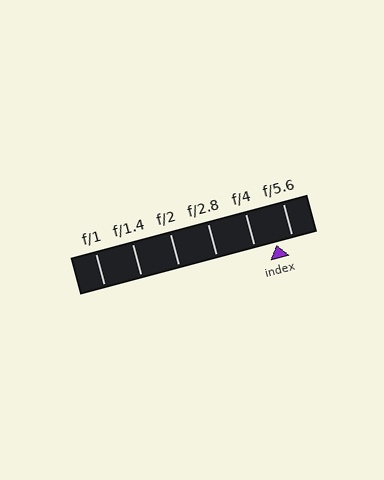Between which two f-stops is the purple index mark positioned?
The index mark is between f/4 and f/5.6.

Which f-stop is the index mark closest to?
The index mark is closest to f/5.6.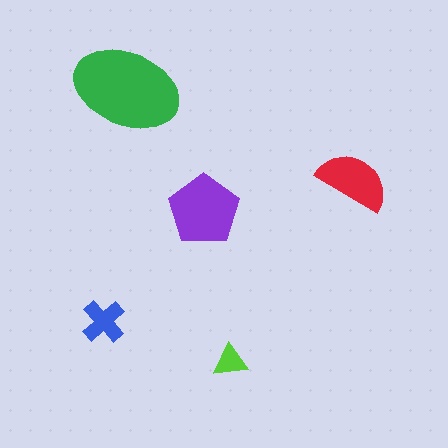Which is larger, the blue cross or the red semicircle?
The red semicircle.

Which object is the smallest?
The lime triangle.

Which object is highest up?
The green ellipse is topmost.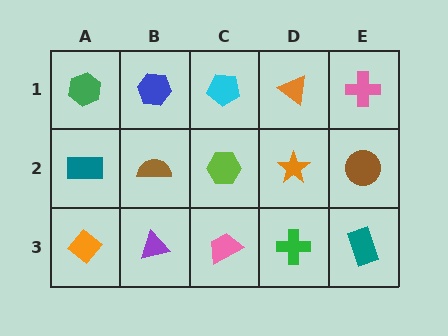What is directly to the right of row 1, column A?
A blue hexagon.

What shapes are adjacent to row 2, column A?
A green hexagon (row 1, column A), an orange diamond (row 3, column A), a brown semicircle (row 2, column B).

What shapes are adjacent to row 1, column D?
An orange star (row 2, column D), a cyan pentagon (row 1, column C), a pink cross (row 1, column E).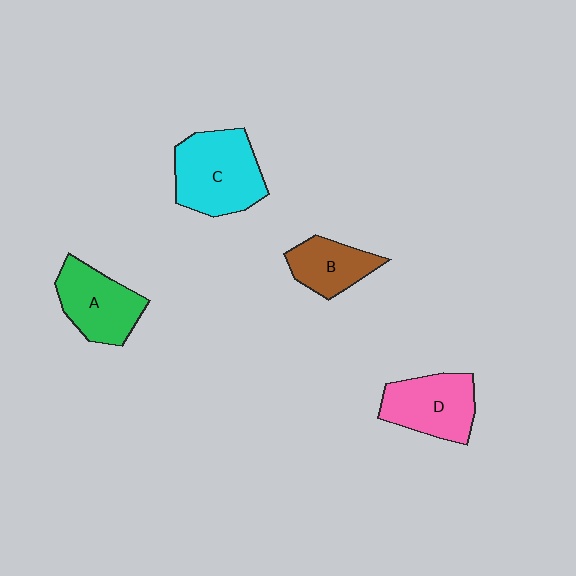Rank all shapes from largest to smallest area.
From largest to smallest: C (cyan), D (pink), A (green), B (brown).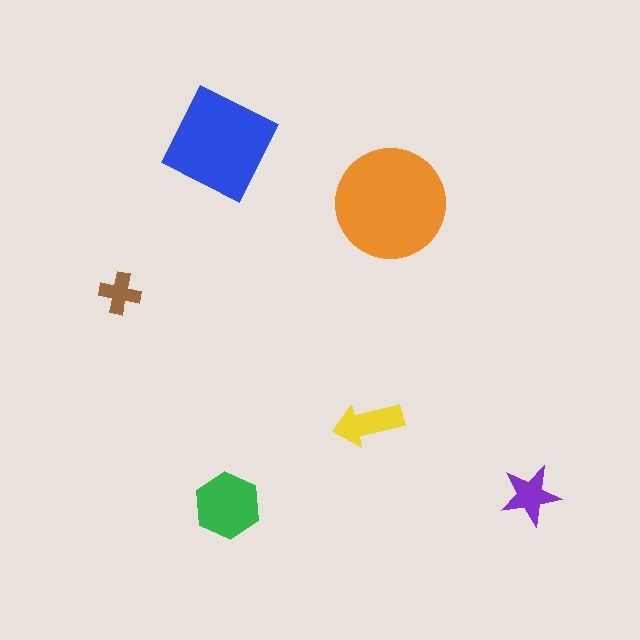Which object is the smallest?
The brown cross.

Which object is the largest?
The orange circle.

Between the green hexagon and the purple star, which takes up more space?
The green hexagon.